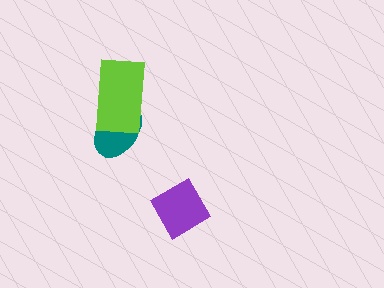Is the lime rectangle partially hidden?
No, no other shape covers it.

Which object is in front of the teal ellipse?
The lime rectangle is in front of the teal ellipse.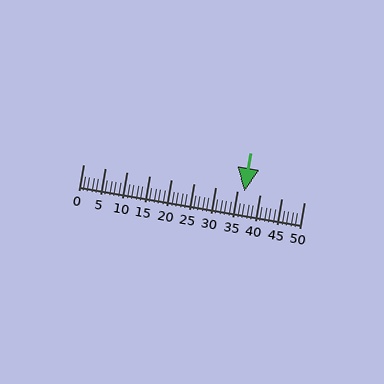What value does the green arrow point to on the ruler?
The green arrow points to approximately 37.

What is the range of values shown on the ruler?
The ruler shows values from 0 to 50.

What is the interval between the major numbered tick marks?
The major tick marks are spaced 5 units apart.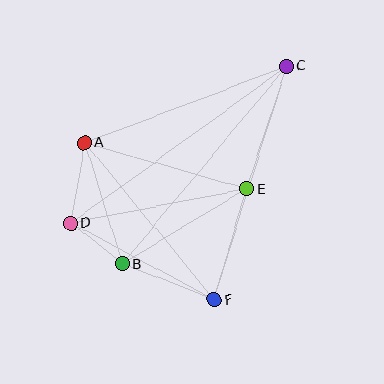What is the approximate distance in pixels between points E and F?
The distance between E and F is approximately 115 pixels.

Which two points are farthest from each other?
Points C and D are farthest from each other.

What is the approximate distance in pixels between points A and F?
The distance between A and F is approximately 204 pixels.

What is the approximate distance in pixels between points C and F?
The distance between C and F is approximately 245 pixels.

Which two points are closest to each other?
Points B and D are closest to each other.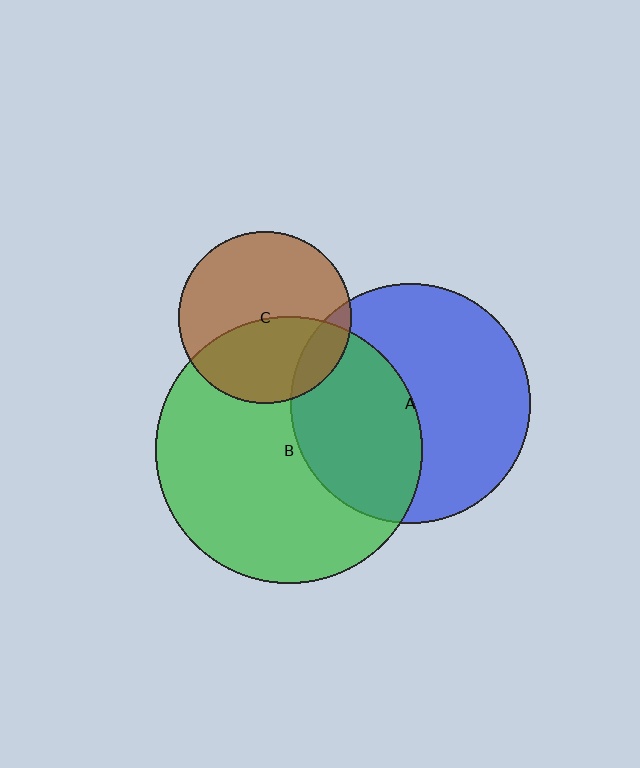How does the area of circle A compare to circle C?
Approximately 1.9 times.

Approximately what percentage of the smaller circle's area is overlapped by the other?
Approximately 15%.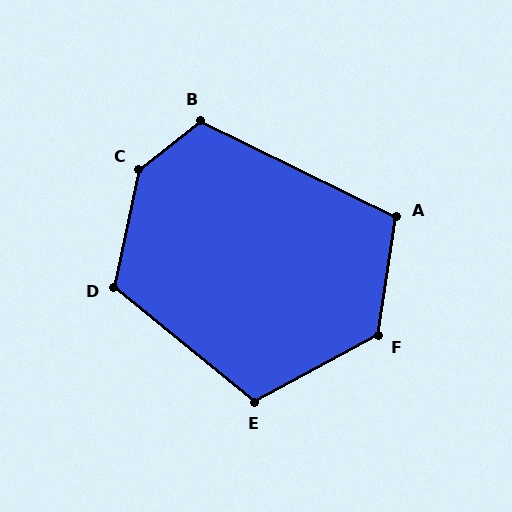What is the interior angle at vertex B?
Approximately 116 degrees (obtuse).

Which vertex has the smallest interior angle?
A, at approximately 107 degrees.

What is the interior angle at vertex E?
Approximately 113 degrees (obtuse).